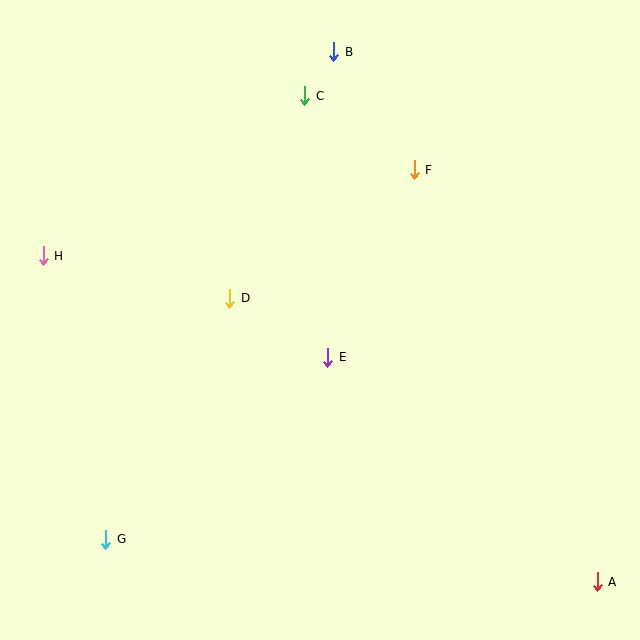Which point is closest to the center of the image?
Point E at (328, 357) is closest to the center.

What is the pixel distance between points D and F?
The distance between D and F is 225 pixels.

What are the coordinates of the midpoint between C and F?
The midpoint between C and F is at (359, 133).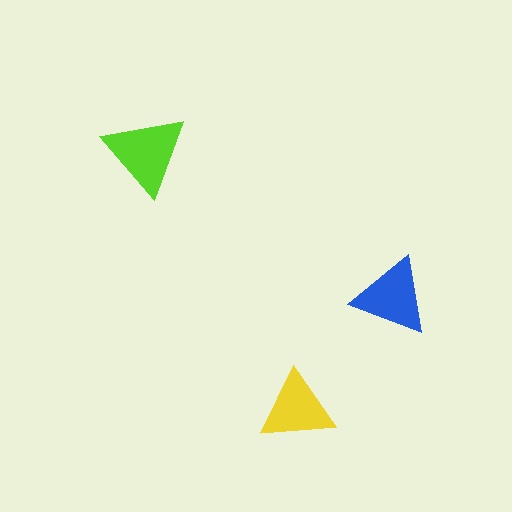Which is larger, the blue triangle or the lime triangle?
The lime one.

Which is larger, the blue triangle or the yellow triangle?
The blue one.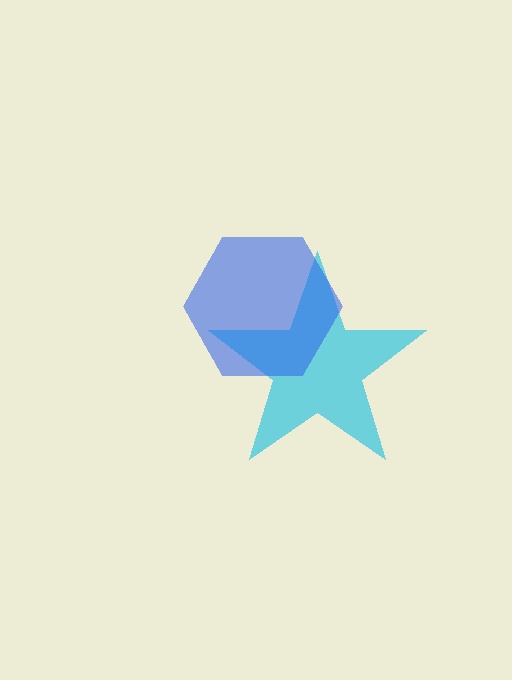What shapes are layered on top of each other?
The layered shapes are: a cyan star, a blue hexagon.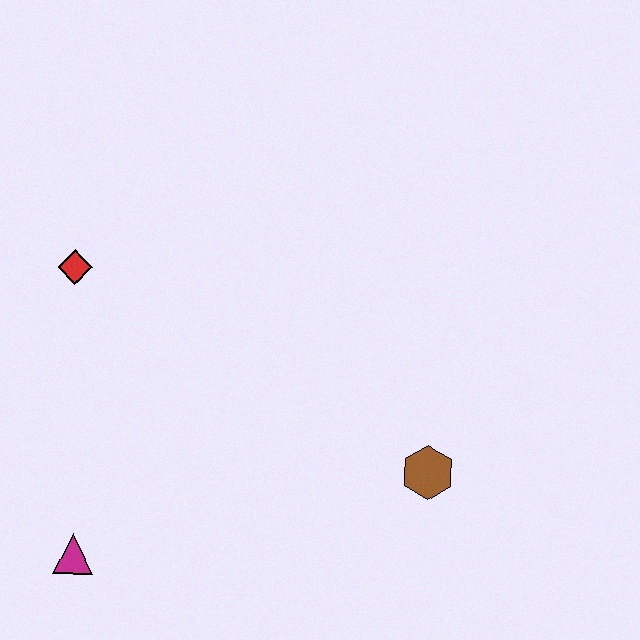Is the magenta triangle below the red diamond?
Yes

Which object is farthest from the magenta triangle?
The brown hexagon is farthest from the magenta triangle.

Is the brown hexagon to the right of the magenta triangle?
Yes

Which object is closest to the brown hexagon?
The magenta triangle is closest to the brown hexagon.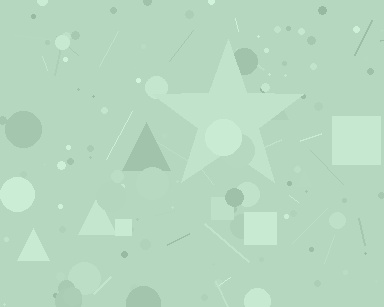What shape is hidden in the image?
A star is hidden in the image.